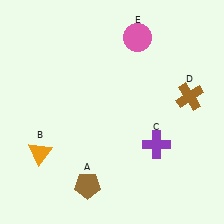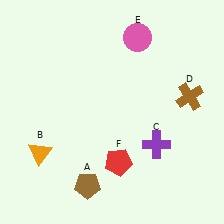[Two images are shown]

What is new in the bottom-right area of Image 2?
A red pentagon (F) was added in the bottom-right area of Image 2.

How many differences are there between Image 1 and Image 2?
There is 1 difference between the two images.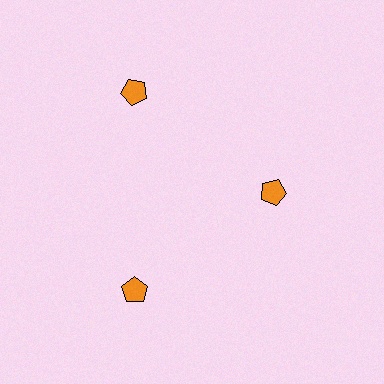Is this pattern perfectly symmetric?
No. The 3 orange pentagons are arranged in a ring, but one element near the 3 o'clock position is pulled inward toward the center, breaking the 3-fold rotational symmetry.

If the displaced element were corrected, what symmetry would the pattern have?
It would have 3-fold rotational symmetry — the pattern would map onto itself every 120 degrees.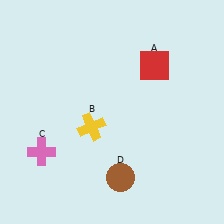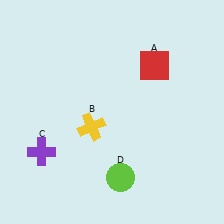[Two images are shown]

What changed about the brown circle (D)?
In Image 1, D is brown. In Image 2, it changed to lime.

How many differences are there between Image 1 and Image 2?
There are 2 differences between the two images.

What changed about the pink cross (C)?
In Image 1, C is pink. In Image 2, it changed to purple.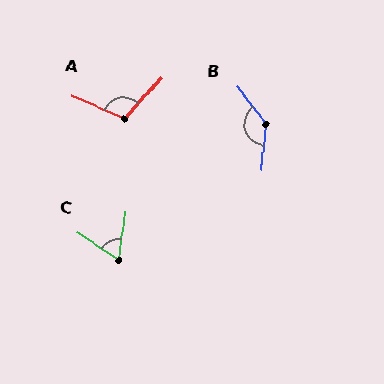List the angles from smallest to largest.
C (63°), A (109°), B (137°).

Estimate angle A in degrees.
Approximately 109 degrees.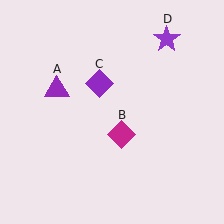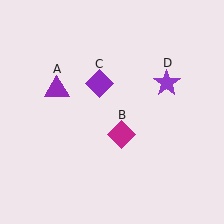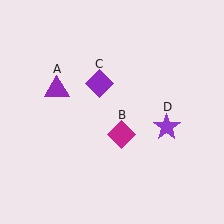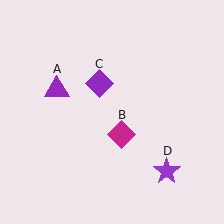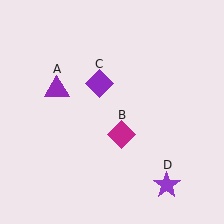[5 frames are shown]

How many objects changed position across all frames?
1 object changed position: purple star (object D).